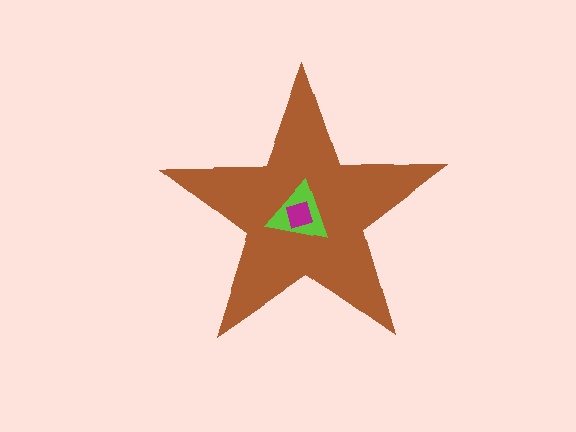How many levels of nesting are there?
3.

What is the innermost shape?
The magenta diamond.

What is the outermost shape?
The brown star.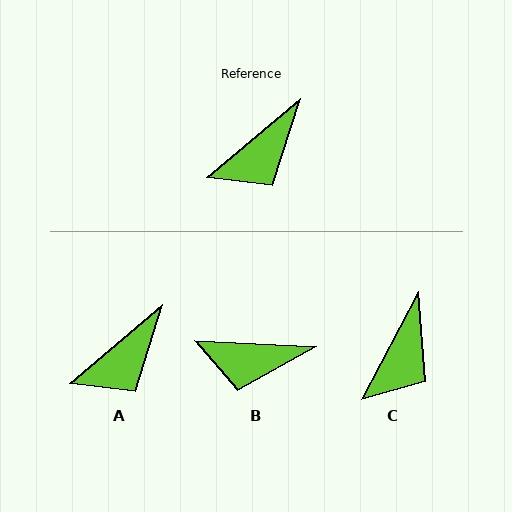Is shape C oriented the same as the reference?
No, it is off by about 22 degrees.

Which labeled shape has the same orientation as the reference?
A.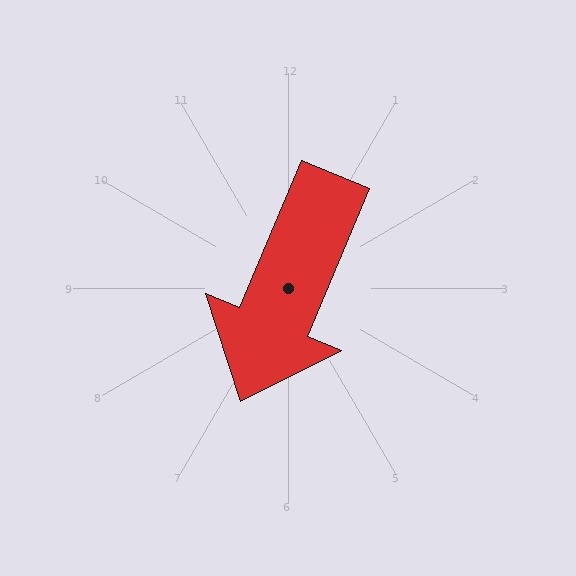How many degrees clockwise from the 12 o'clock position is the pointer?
Approximately 203 degrees.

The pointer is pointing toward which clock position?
Roughly 7 o'clock.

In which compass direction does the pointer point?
Southwest.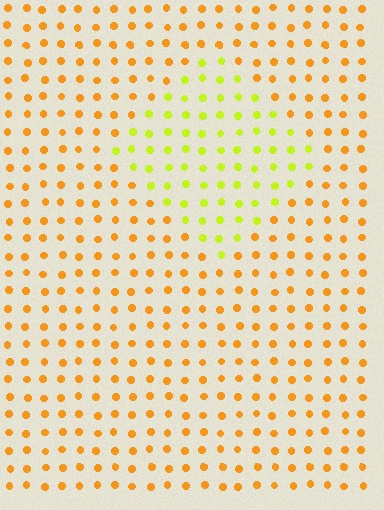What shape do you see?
I see a diamond.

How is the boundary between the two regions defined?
The boundary is defined purely by a slight shift in hue (about 41 degrees). Spacing, size, and orientation are identical on both sides.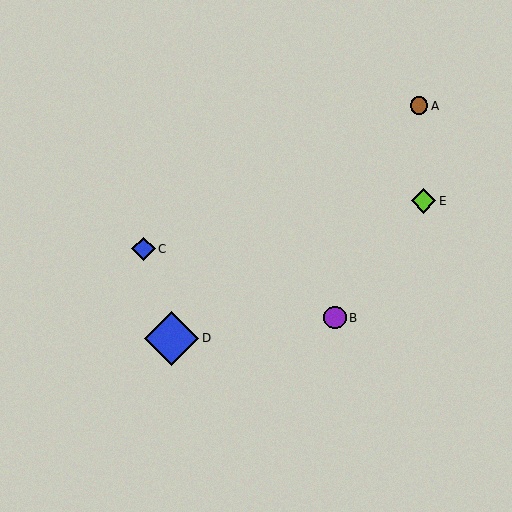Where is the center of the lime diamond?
The center of the lime diamond is at (424, 201).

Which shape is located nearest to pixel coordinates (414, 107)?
The brown circle (labeled A) at (419, 106) is nearest to that location.